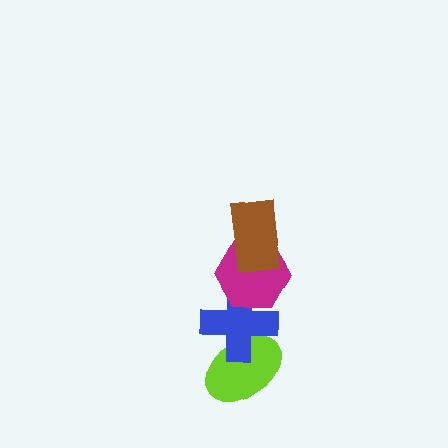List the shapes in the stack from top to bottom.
From top to bottom: the brown rectangle, the magenta hexagon, the blue cross, the lime ellipse.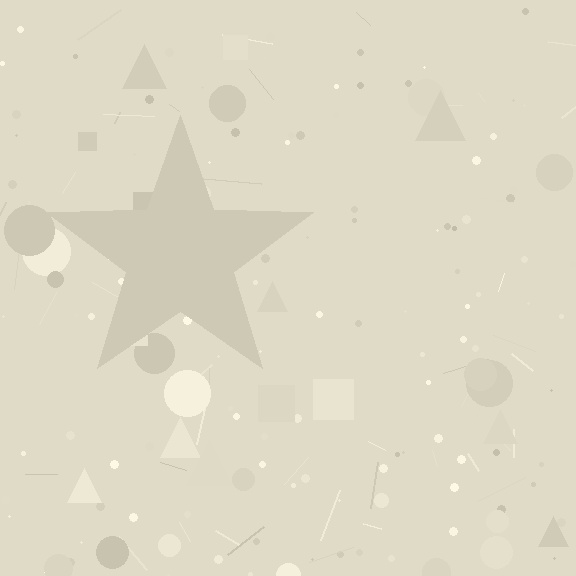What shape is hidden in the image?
A star is hidden in the image.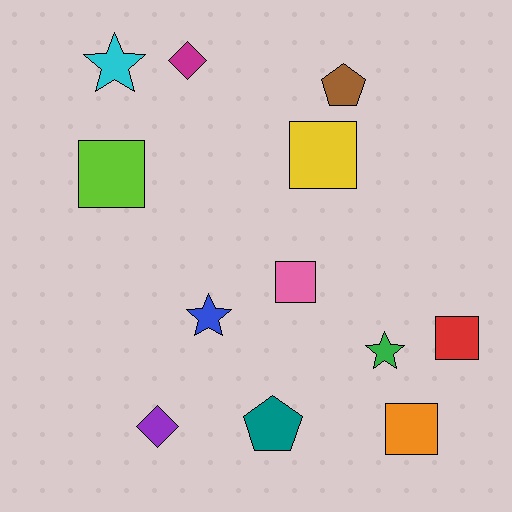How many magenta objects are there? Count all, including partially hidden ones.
There is 1 magenta object.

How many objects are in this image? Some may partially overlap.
There are 12 objects.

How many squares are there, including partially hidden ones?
There are 5 squares.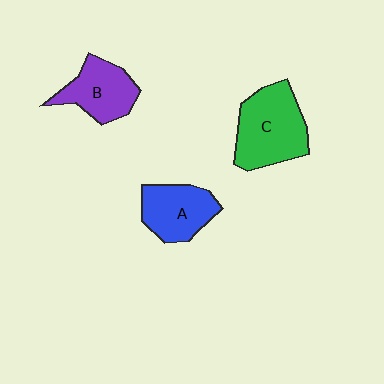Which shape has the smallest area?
Shape B (purple).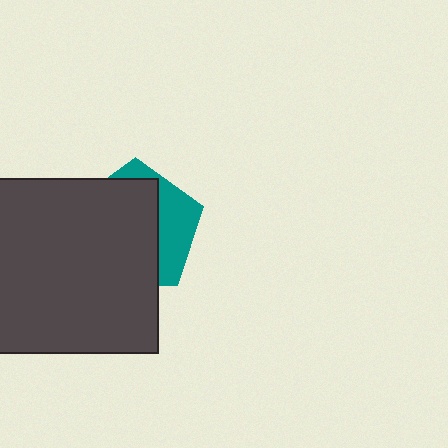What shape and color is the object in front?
The object in front is a dark gray square.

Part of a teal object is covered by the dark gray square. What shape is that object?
It is a pentagon.